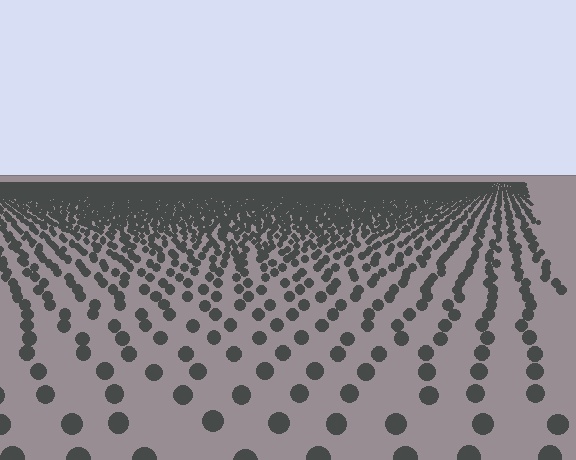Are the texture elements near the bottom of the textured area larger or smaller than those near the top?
Larger. Near the bottom, elements are closer to the viewer and appear at a bigger on-screen size.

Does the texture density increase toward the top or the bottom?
Density increases toward the top.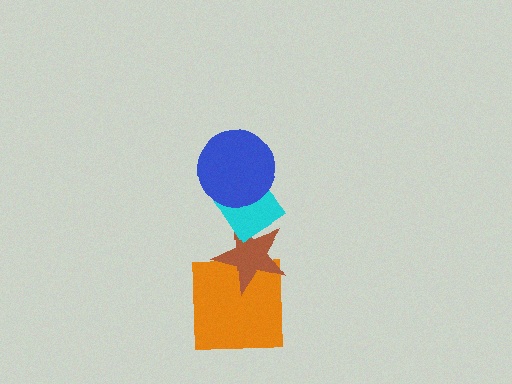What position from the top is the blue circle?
The blue circle is 1st from the top.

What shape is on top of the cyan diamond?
The blue circle is on top of the cyan diamond.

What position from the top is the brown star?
The brown star is 3rd from the top.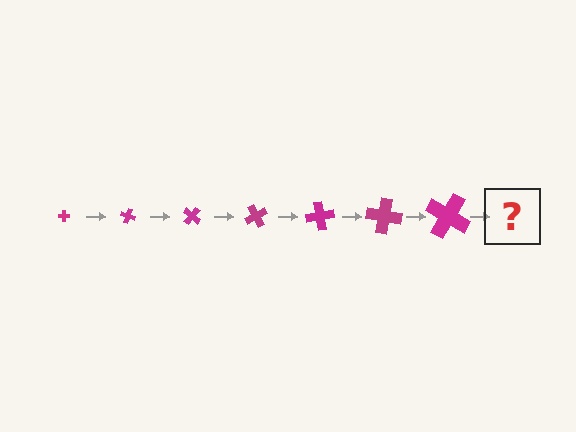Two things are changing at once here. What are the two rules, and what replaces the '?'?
The two rules are that the cross grows larger each step and it rotates 20 degrees each step. The '?' should be a cross, larger than the previous one and rotated 140 degrees from the start.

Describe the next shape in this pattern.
It should be a cross, larger than the previous one and rotated 140 degrees from the start.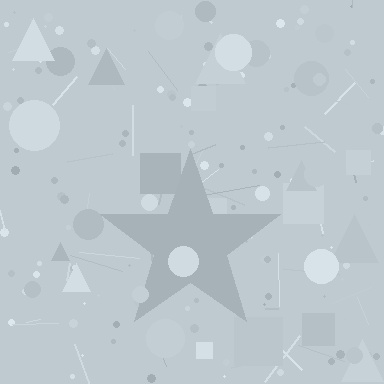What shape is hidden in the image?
A star is hidden in the image.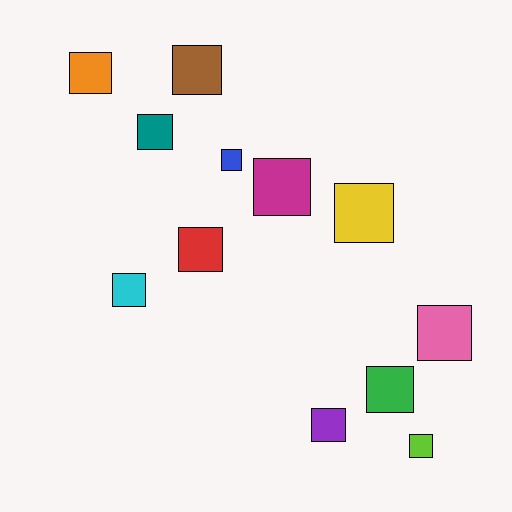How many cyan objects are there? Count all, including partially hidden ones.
There is 1 cyan object.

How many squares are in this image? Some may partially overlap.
There are 12 squares.